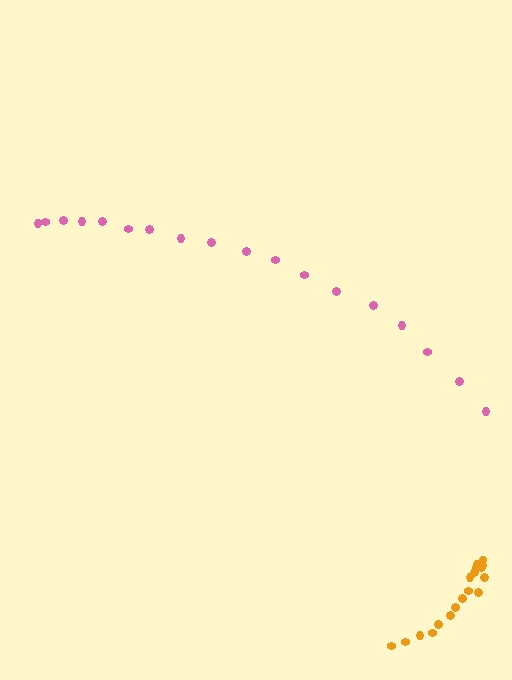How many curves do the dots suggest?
There are 2 distinct paths.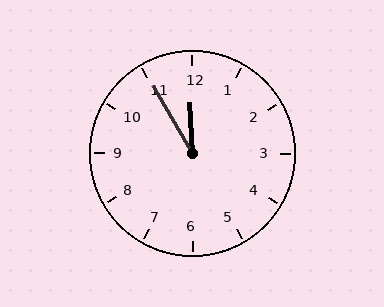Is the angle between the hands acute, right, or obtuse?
It is acute.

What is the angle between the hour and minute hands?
Approximately 28 degrees.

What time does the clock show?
11:55.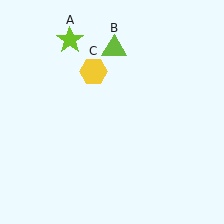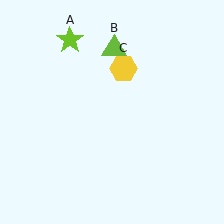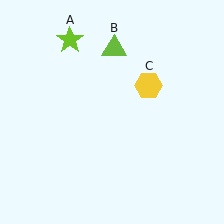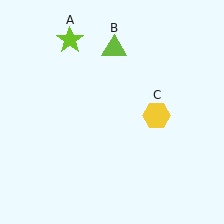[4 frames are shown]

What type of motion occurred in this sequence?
The yellow hexagon (object C) rotated clockwise around the center of the scene.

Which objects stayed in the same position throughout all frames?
Lime star (object A) and lime triangle (object B) remained stationary.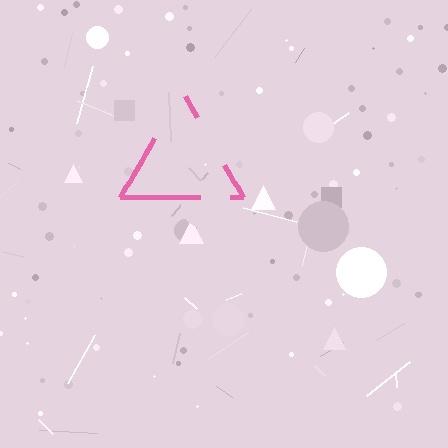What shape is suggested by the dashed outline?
The dashed outline suggests a triangle.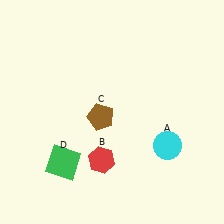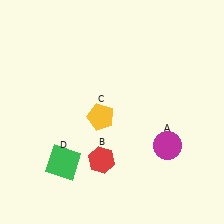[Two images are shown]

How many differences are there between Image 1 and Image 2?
There are 2 differences between the two images.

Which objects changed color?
A changed from cyan to magenta. C changed from brown to yellow.